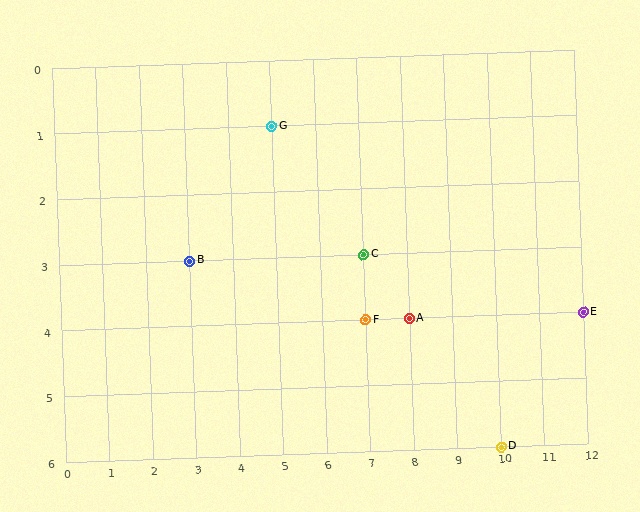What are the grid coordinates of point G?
Point G is at grid coordinates (5, 1).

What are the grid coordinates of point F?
Point F is at grid coordinates (7, 4).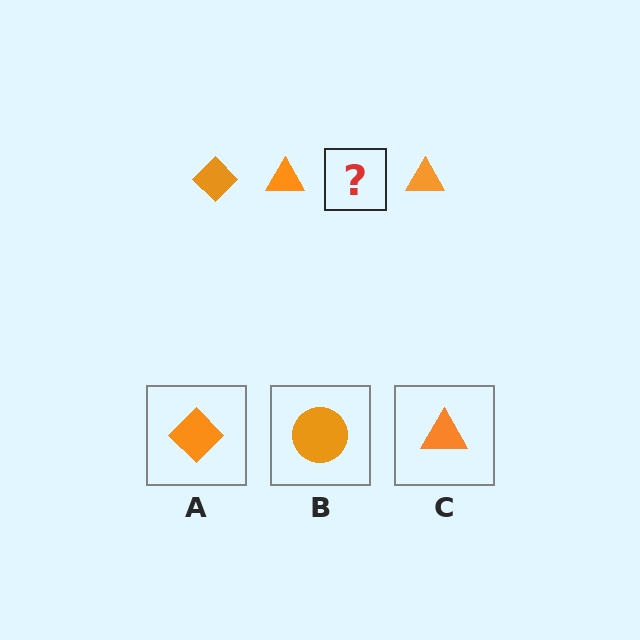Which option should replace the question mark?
Option A.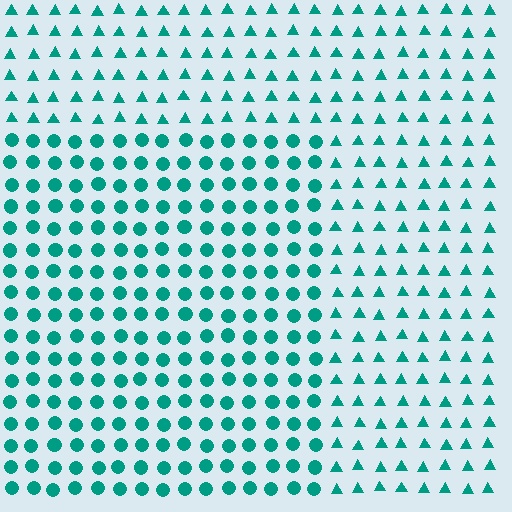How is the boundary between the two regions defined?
The boundary is defined by a change in element shape: circles inside vs. triangles outside. All elements share the same color and spacing.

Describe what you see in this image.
The image is filled with small teal elements arranged in a uniform grid. A rectangle-shaped region contains circles, while the surrounding area contains triangles. The boundary is defined purely by the change in element shape.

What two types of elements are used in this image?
The image uses circles inside the rectangle region and triangles outside it.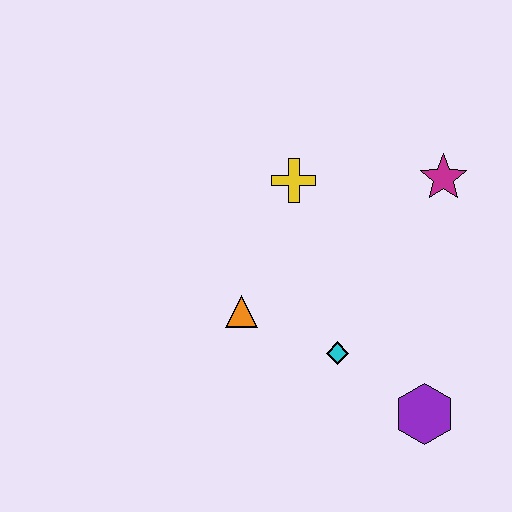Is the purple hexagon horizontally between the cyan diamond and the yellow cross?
No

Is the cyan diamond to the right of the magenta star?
No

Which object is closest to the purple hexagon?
The cyan diamond is closest to the purple hexagon.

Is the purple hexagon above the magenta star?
No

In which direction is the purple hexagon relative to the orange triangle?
The purple hexagon is to the right of the orange triangle.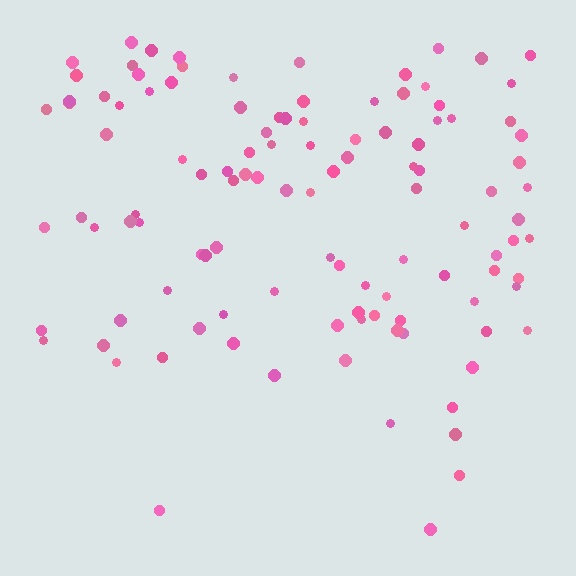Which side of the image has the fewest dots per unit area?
The bottom.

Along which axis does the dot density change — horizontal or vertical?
Vertical.